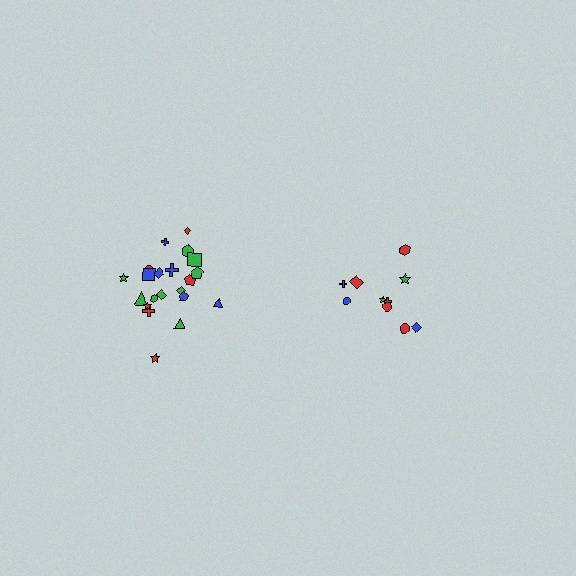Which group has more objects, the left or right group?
The left group.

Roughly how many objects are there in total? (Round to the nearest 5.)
Roughly 30 objects in total.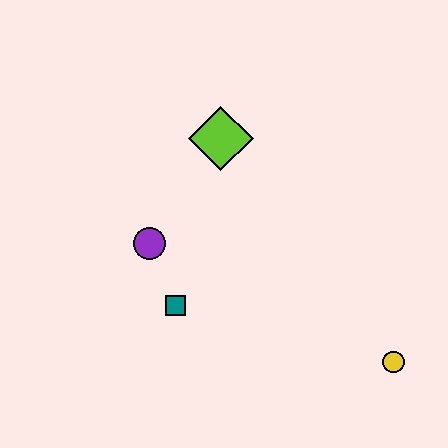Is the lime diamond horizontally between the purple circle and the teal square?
No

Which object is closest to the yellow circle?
The teal square is closest to the yellow circle.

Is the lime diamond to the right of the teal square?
Yes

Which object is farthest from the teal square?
The yellow circle is farthest from the teal square.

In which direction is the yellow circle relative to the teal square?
The yellow circle is to the right of the teal square.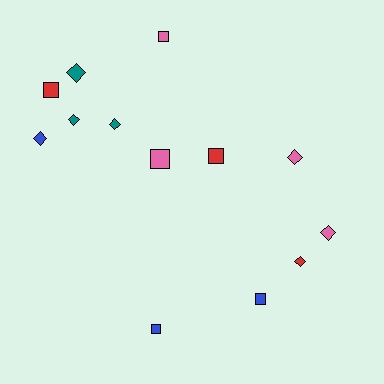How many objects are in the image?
There are 13 objects.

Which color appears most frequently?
Pink, with 4 objects.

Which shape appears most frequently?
Diamond, with 7 objects.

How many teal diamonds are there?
There are 3 teal diamonds.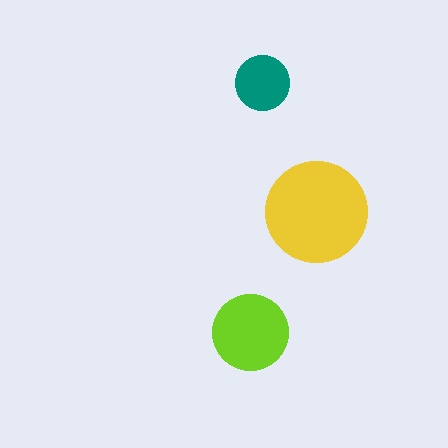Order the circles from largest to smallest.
the yellow one, the lime one, the teal one.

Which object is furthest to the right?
The yellow circle is rightmost.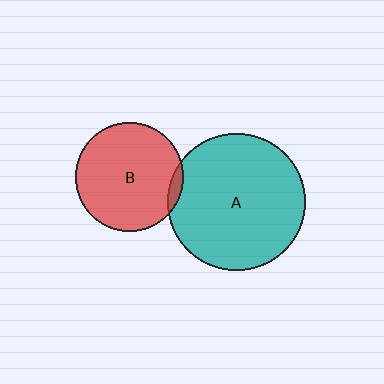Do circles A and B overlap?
Yes.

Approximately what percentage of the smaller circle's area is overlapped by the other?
Approximately 5%.